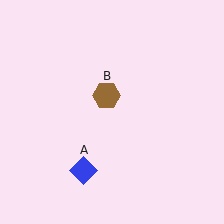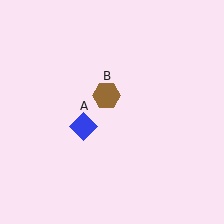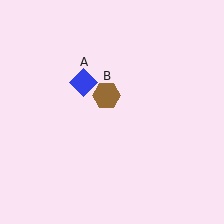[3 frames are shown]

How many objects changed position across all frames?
1 object changed position: blue diamond (object A).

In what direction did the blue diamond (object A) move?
The blue diamond (object A) moved up.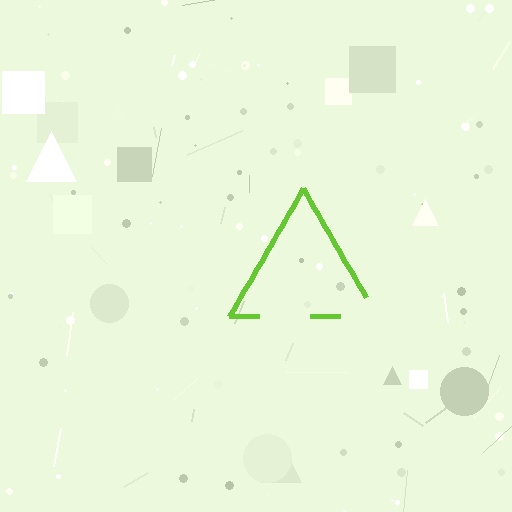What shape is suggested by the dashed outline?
The dashed outline suggests a triangle.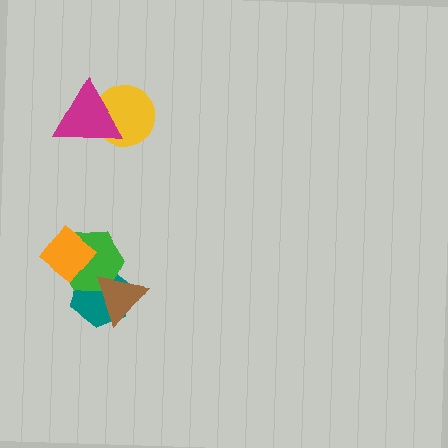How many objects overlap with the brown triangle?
2 objects overlap with the brown triangle.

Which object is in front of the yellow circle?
The magenta triangle is in front of the yellow circle.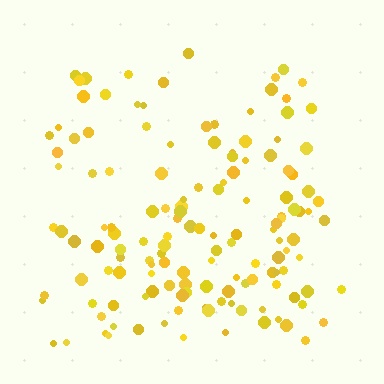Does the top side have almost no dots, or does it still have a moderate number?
Still a moderate number, just noticeably fewer than the bottom.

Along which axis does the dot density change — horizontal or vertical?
Vertical.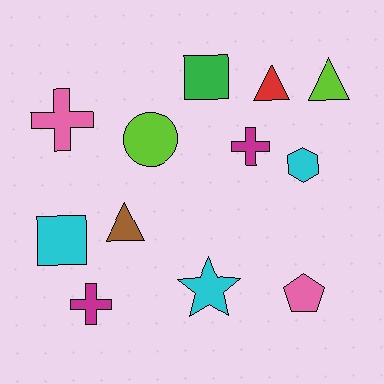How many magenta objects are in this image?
There are 2 magenta objects.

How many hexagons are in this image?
There is 1 hexagon.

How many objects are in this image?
There are 12 objects.